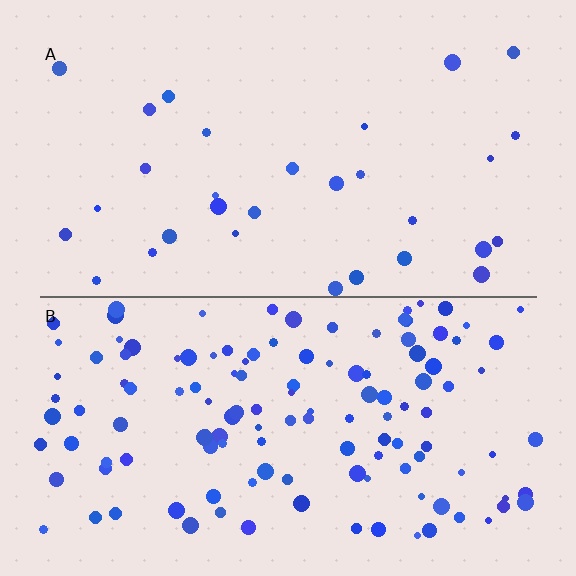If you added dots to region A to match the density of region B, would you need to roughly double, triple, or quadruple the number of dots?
Approximately quadruple.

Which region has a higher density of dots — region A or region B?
B (the bottom).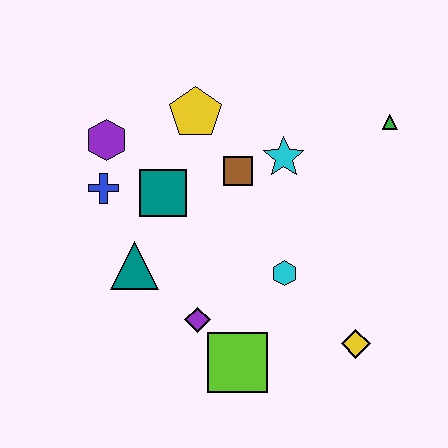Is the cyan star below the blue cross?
No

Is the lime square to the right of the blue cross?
Yes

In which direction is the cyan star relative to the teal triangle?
The cyan star is to the right of the teal triangle.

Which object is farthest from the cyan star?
The lime square is farthest from the cyan star.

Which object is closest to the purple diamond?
The lime square is closest to the purple diamond.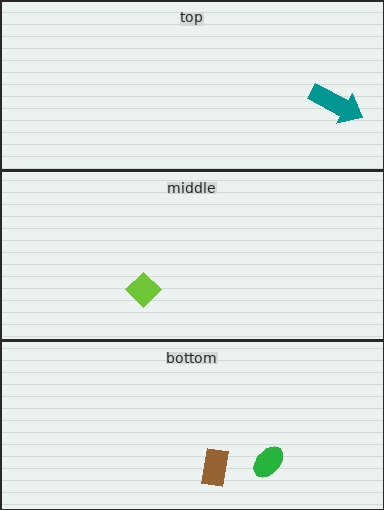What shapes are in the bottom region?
The green ellipse, the brown rectangle.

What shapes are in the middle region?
The lime diamond.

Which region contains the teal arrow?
The top region.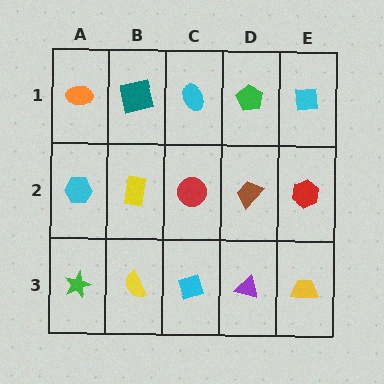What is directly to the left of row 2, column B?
A cyan hexagon.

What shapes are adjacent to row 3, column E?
A red hexagon (row 2, column E), a purple triangle (row 3, column D).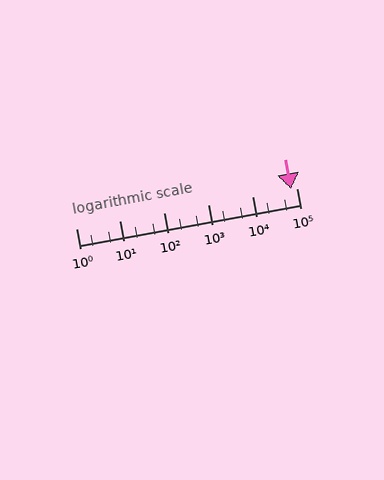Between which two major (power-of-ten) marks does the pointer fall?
The pointer is between 10000 and 100000.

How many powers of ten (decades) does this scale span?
The scale spans 5 decades, from 1 to 100000.